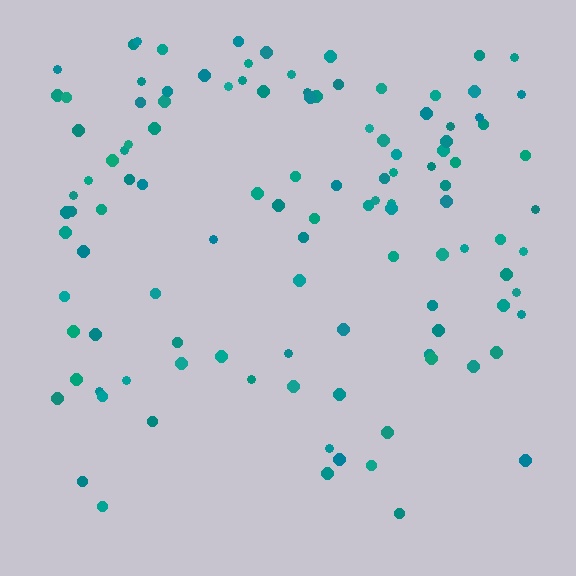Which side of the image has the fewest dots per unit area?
The bottom.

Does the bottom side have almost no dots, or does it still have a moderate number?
Still a moderate number, just noticeably fewer than the top.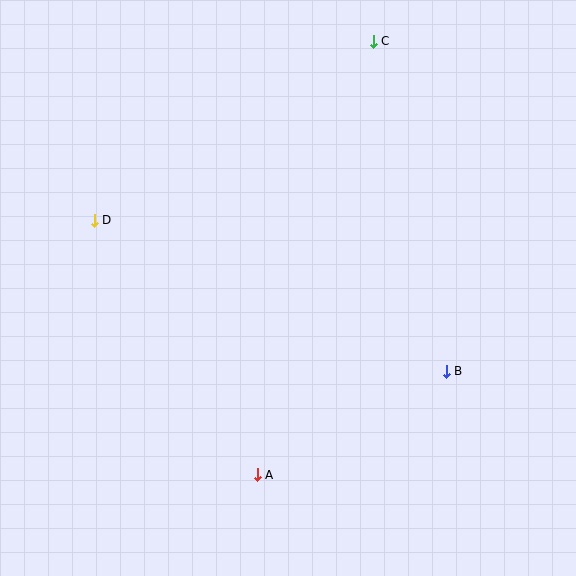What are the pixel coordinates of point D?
Point D is at (94, 220).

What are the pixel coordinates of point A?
Point A is at (257, 475).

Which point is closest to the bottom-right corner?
Point B is closest to the bottom-right corner.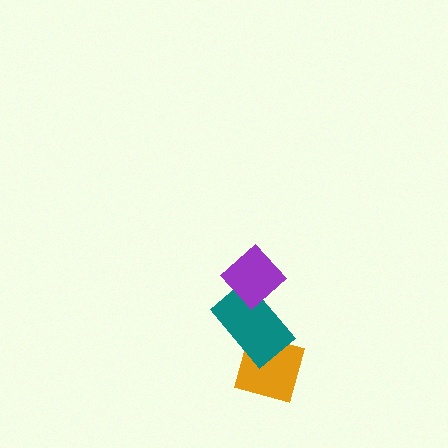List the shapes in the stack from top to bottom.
From top to bottom: the purple diamond, the teal rectangle, the orange diamond.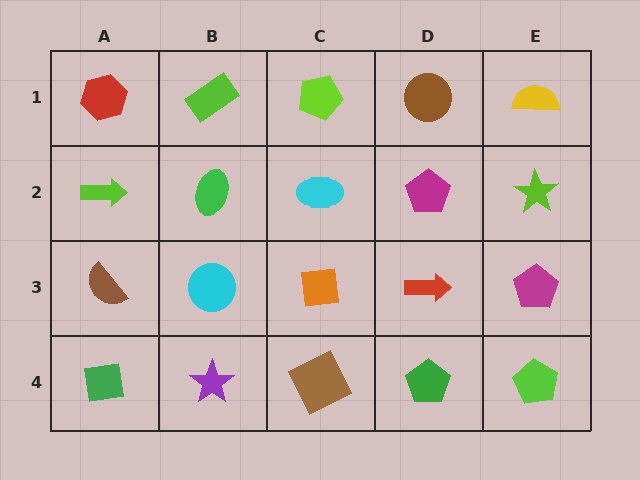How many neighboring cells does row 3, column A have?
3.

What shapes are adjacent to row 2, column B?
A lime rectangle (row 1, column B), a cyan circle (row 3, column B), a lime arrow (row 2, column A), a cyan ellipse (row 2, column C).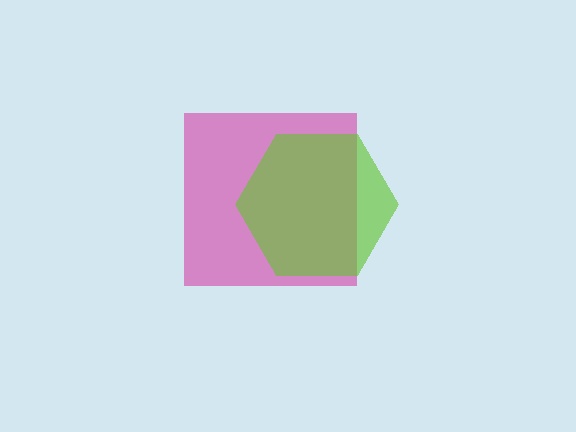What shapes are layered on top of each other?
The layered shapes are: a magenta square, a lime hexagon.